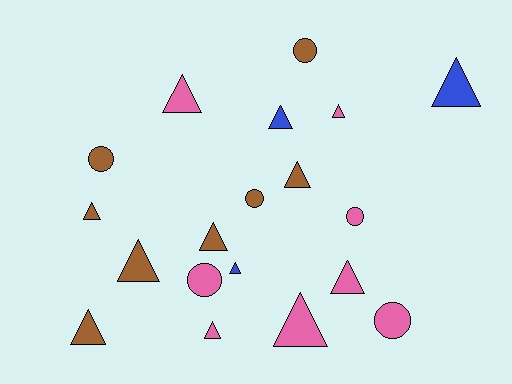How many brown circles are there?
There are 3 brown circles.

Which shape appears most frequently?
Triangle, with 13 objects.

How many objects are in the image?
There are 19 objects.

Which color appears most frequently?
Brown, with 8 objects.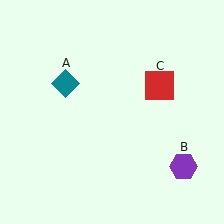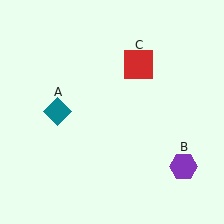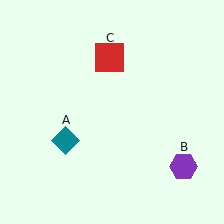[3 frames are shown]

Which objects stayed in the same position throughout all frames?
Purple hexagon (object B) remained stationary.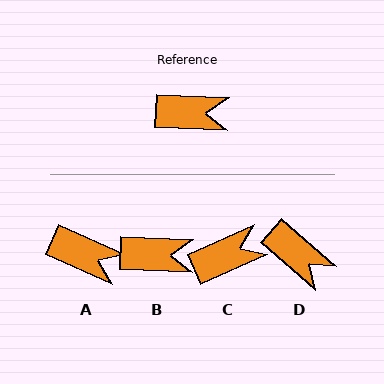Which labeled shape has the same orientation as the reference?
B.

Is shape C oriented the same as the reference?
No, it is off by about 26 degrees.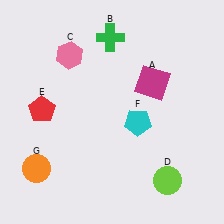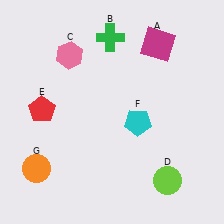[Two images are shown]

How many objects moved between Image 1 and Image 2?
1 object moved between the two images.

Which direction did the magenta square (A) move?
The magenta square (A) moved up.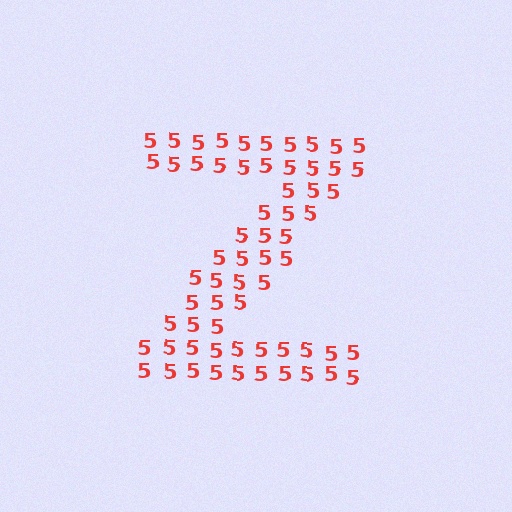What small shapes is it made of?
It is made of small digit 5's.